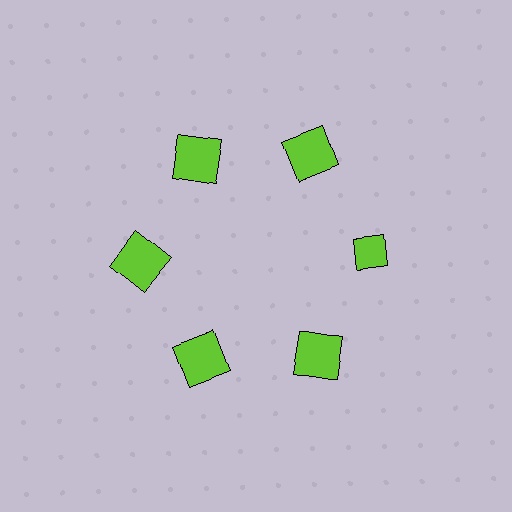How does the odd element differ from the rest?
It has a different shape: diamond instead of square.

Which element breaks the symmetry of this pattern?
The lime diamond at roughly the 3 o'clock position breaks the symmetry. All other shapes are lime squares.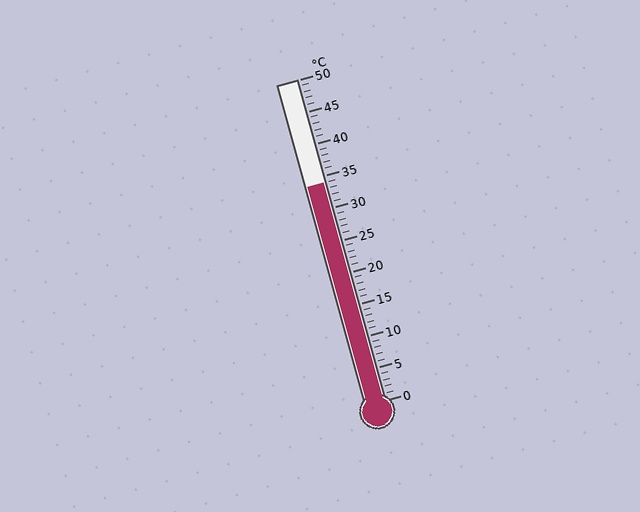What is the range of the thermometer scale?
The thermometer scale ranges from 0°C to 50°C.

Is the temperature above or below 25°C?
The temperature is above 25°C.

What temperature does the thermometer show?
The thermometer shows approximately 34°C.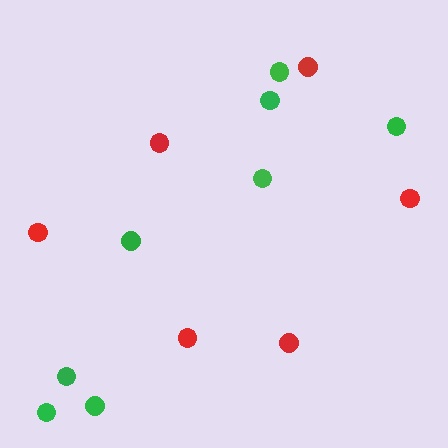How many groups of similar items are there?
There are 2 groups: one group of green circles (8) and one group of red circles (6).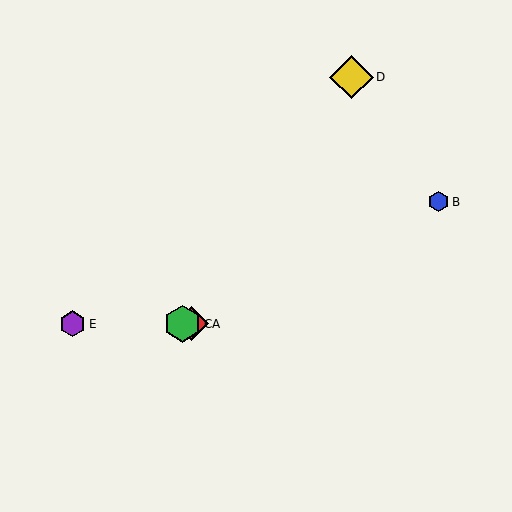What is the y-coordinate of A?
Object A is at y≈324.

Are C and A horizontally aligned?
Yes, both are at y≈324.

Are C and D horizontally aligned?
No, C is at y≈324 and D is at y≈77.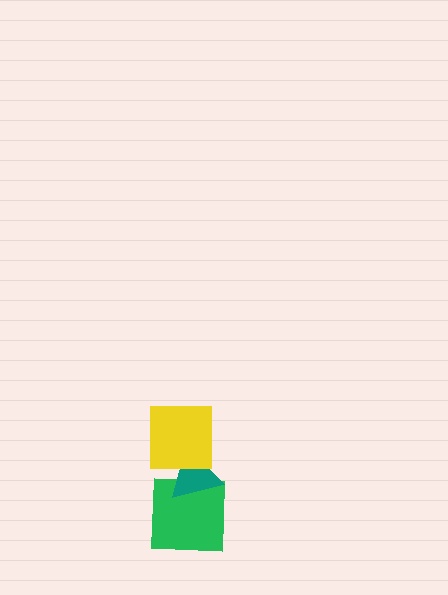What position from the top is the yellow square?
The yellow square is 1st from the top.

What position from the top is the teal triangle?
The teal triangle is 2nd from the top.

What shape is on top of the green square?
The teal triangle is on top of the green square.